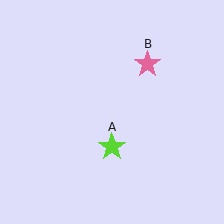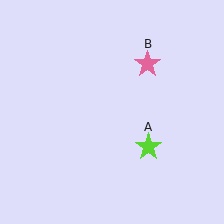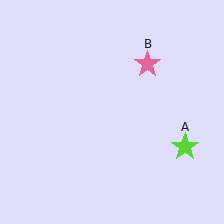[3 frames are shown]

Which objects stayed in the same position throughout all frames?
Pink star (object B) remained stationary.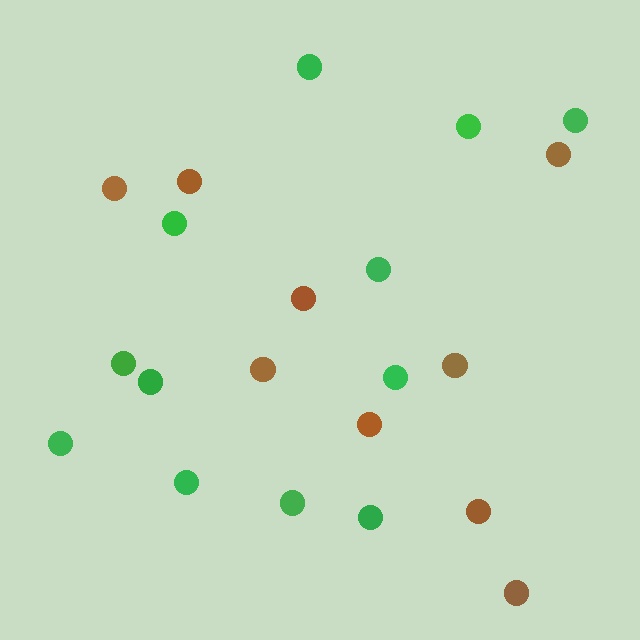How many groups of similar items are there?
There are 2 groups: one group of brown circles (9) and one group of green circles (12).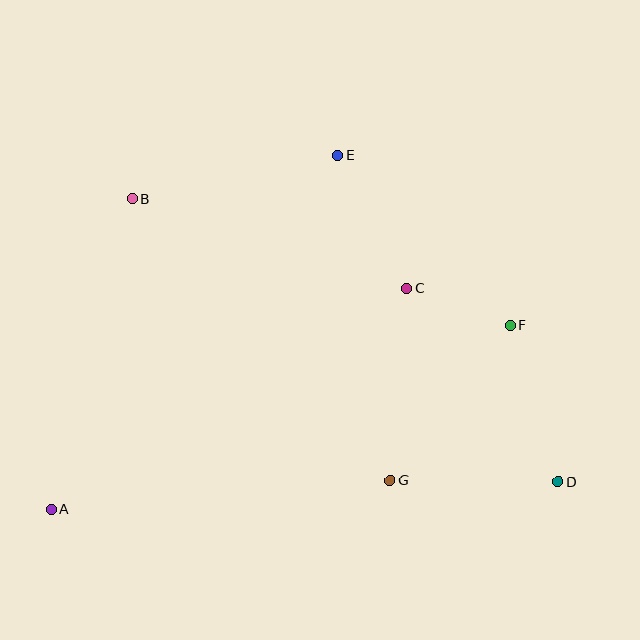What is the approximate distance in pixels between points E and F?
The distance between E and F is approximately 242 pixels.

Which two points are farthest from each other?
Points B and D are farthest from each other.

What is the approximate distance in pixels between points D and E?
The distance between D and E is approximately 394 pixels.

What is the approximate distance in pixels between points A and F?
The distance between A and F is approximately 495 pixels.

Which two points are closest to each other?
Points C and F are closest to each other.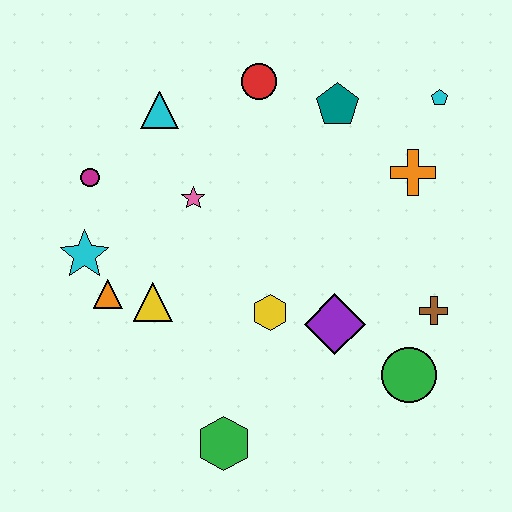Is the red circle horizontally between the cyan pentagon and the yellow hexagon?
No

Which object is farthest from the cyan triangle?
The green circle is farthest from the cyan triangle.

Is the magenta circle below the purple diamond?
No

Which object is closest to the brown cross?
The green circle is closest to the brown cross.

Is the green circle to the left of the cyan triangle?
No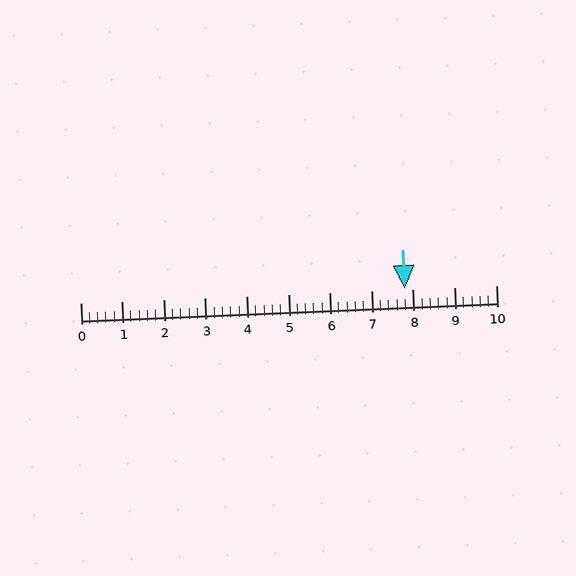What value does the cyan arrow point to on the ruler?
The cyan arrow points to approximately 7.8.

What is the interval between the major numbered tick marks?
The major tick marks are spaced 1 units apart.